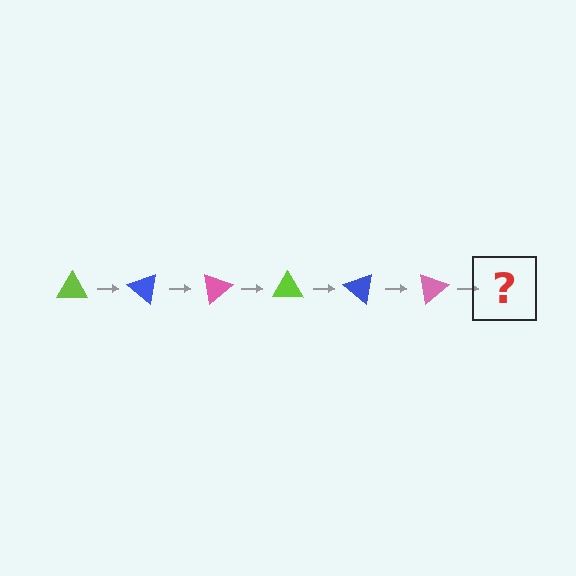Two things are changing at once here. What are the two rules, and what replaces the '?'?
The two rules are that it rotates 40 degrees each step and the color cycles through lime, blue, and pink. The '?' should be a lime triangle, rotated 240 degrees from the start.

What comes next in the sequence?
The next element should be a lime triangle, rotated 240 degrees from the start.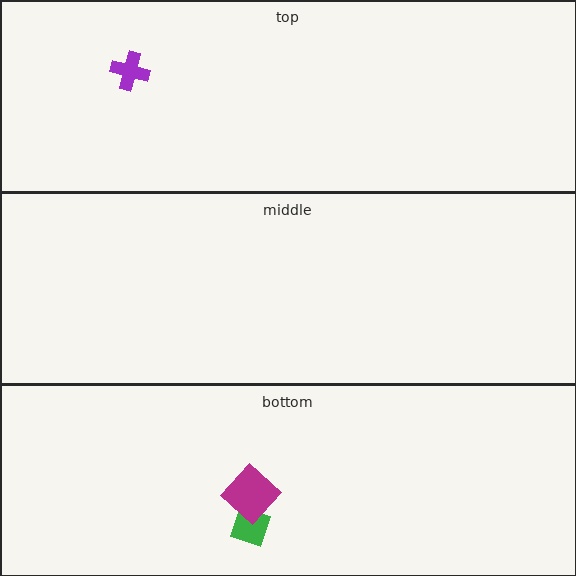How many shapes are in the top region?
1.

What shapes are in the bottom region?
The green diamond, the magenta diamond.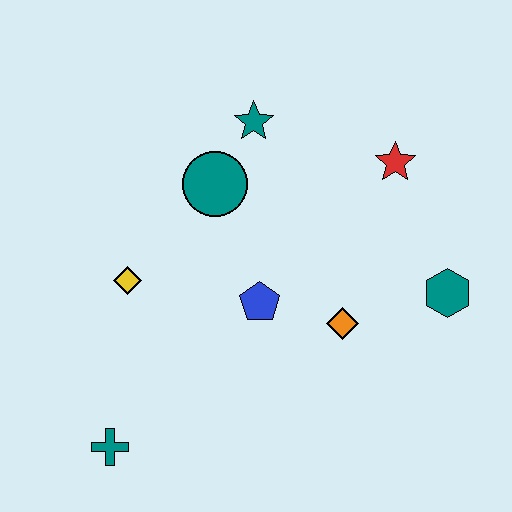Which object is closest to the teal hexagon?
The orange diamond is closest to the teal hexagon.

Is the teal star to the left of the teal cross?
No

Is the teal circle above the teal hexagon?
Yes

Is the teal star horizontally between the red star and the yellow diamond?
Yes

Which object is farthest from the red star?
The teal cross is farthest from the red star.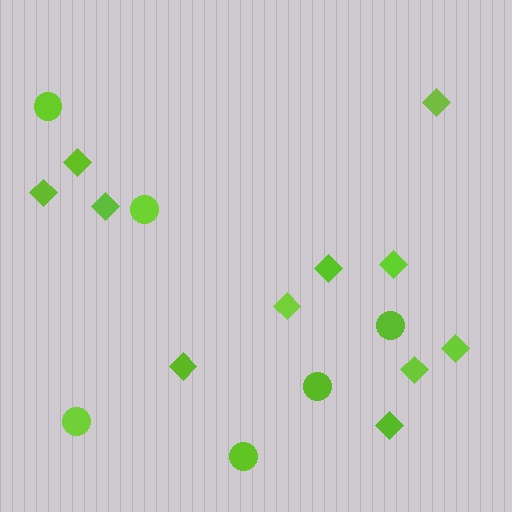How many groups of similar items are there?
There are 2 groups: one group of diamonds (11) and one group of circles (6).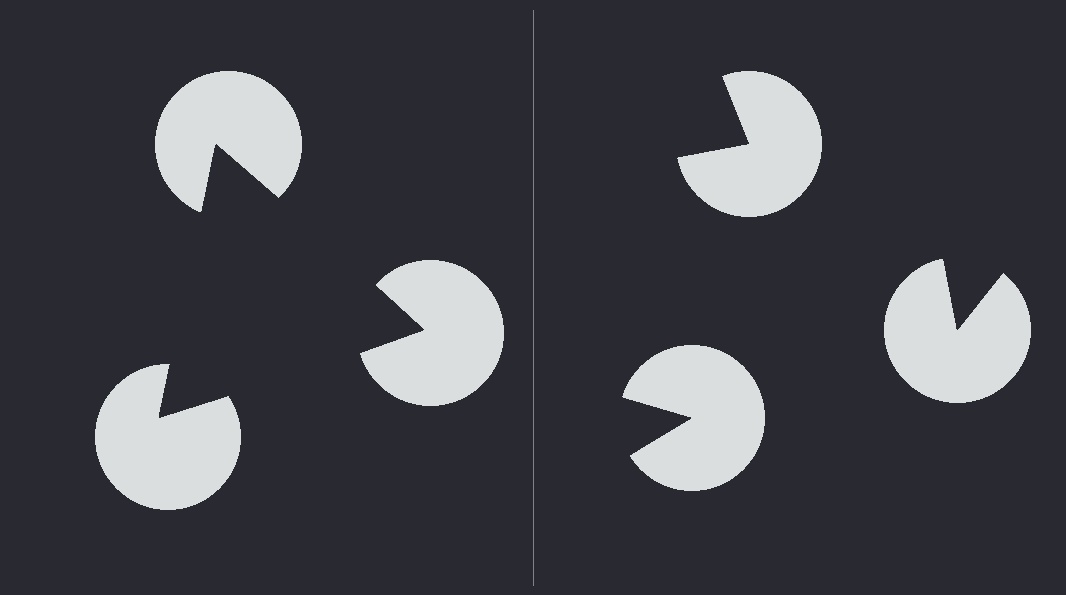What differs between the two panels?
The pac-man discs are positioned identically on both sides; only the wedge orientations differ. On the left they align to a triangle; on the right they are misaligned.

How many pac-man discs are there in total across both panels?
6 — 3 on each side.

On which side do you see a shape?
An illusory triangle appears on the left side. On the right side the wedge cuts are rotated, so no coherent shape forms.